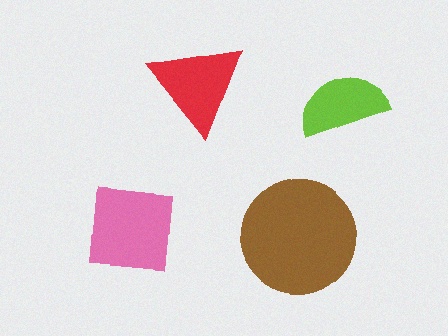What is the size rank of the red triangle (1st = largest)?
3rd.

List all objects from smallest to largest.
The lime semicircle, the red triangle, the pink square, the brown circle.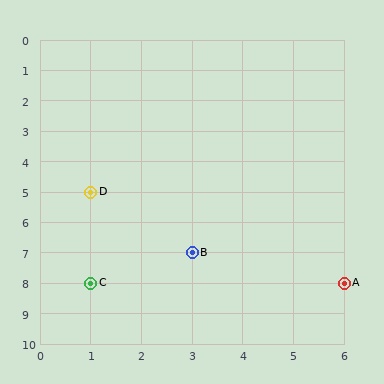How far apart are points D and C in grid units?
Points D and C are 3 rows apart.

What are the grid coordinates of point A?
Point A is at grid coordinates (6, 8).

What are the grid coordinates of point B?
Point B is at grid coordinates (3, 7).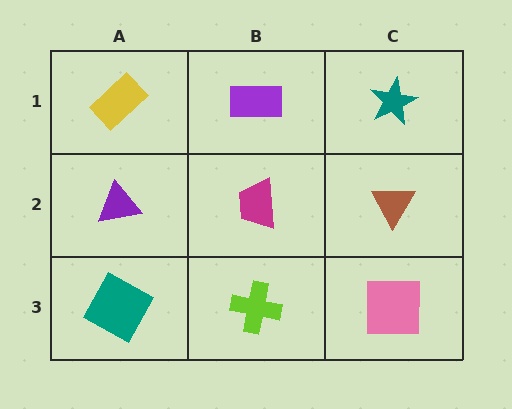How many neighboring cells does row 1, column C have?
2.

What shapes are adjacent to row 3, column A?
A purple triangle (row 2, column A), a lime cross (row 3, column B).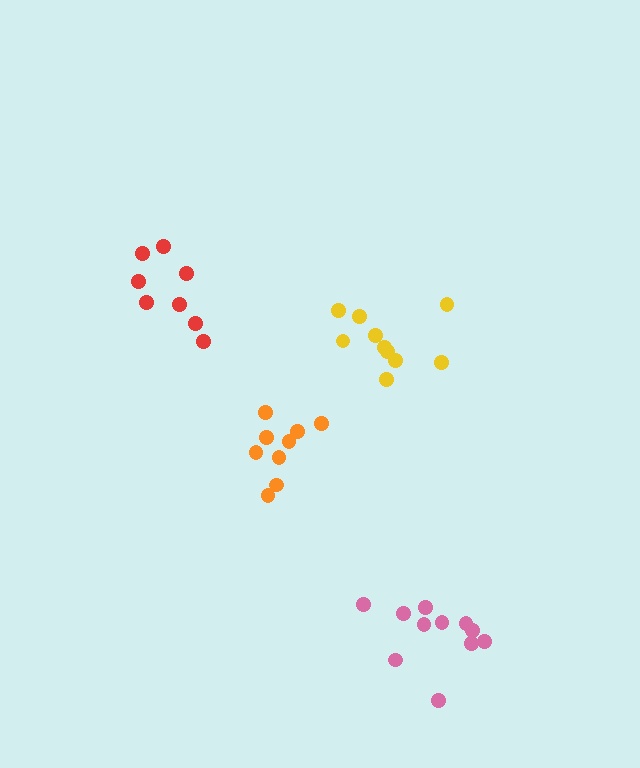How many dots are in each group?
Group 1: 10 dots, Group 2: 11 dots, Group 3: 9 dots, Group 4: 8 dots (38 total).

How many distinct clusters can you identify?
There are 4 distinct clusters.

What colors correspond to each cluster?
The clusters are colored: yellow, pink, orange, red.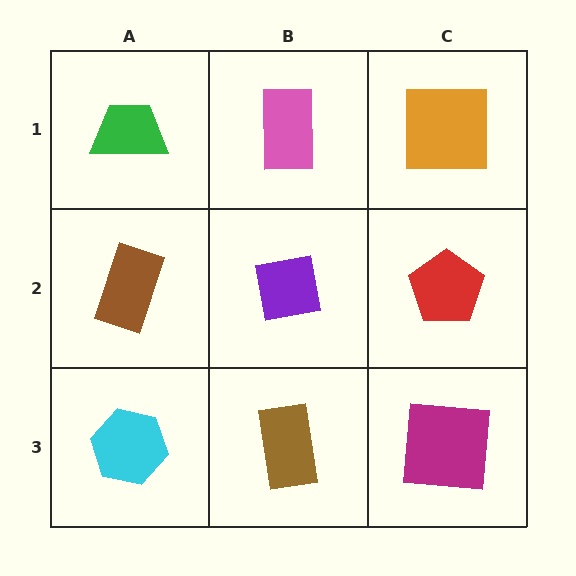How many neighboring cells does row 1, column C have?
2.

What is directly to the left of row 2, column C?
A purple square.